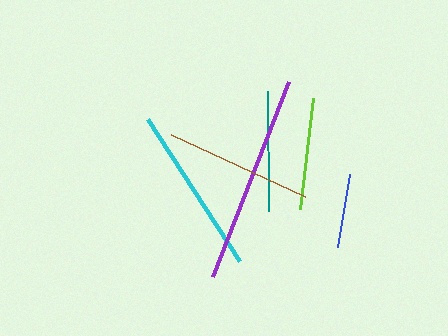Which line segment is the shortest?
The blue line is the shortest at approximately 74 pixels.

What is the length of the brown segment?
The brown segment is approximately 148 pixels long.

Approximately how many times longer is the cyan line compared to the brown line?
The cyan line is approximately 1.1 times the length of the brown line.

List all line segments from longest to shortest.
From longest to shortest: purple, cyan, brown, teal, lime, blue.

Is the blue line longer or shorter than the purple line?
The purple line is longer than the blue line.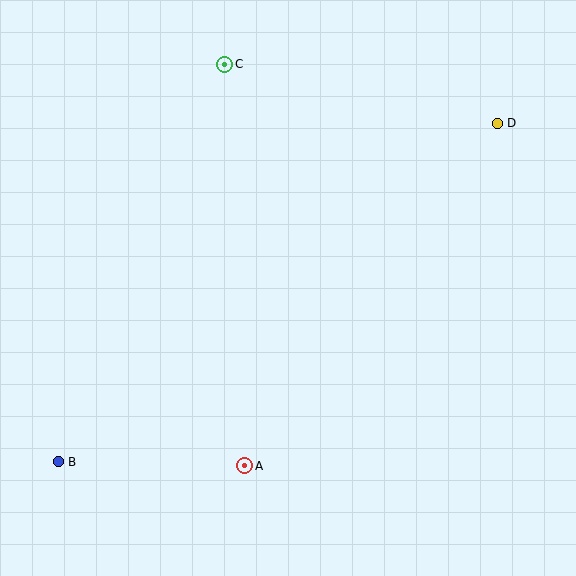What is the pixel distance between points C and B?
The distance between C and B is 431 pixels.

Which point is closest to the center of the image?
Point A at (245, 466) is closest to the center.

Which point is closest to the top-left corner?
Point C is closest to the top-left corner.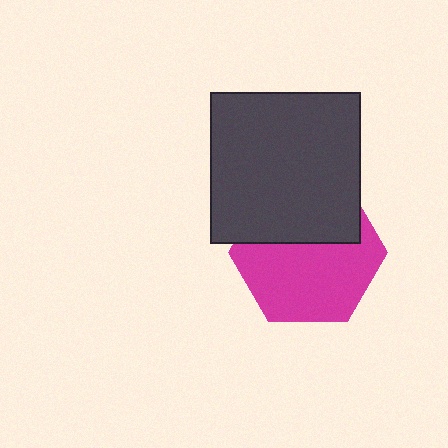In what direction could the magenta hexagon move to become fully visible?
The magenta hexagon could move down. That would shift it out from behind the dark gray square entirely.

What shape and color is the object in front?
The object in front is a dark gray square.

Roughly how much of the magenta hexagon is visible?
About half of it is visible (roughly 61%).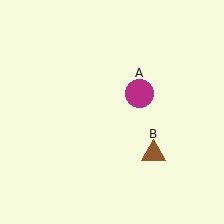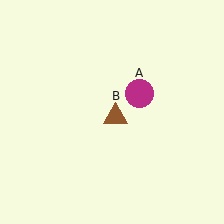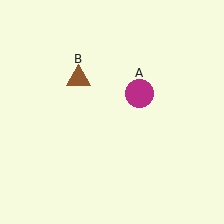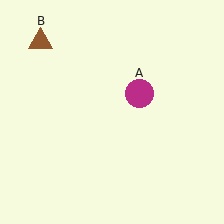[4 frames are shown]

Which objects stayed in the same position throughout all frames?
Magenta circle (object A) remained stationary.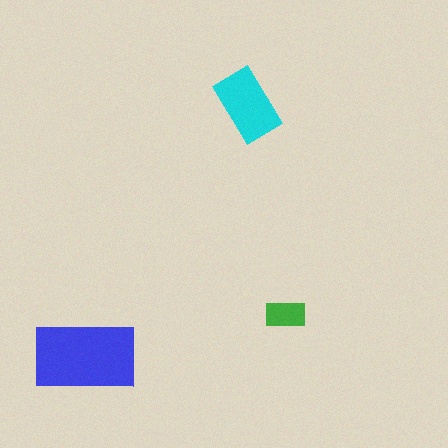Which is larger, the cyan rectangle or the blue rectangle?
The blue one.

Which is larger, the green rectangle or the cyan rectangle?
The cyan one.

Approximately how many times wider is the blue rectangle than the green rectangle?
About 2.5 times wider.